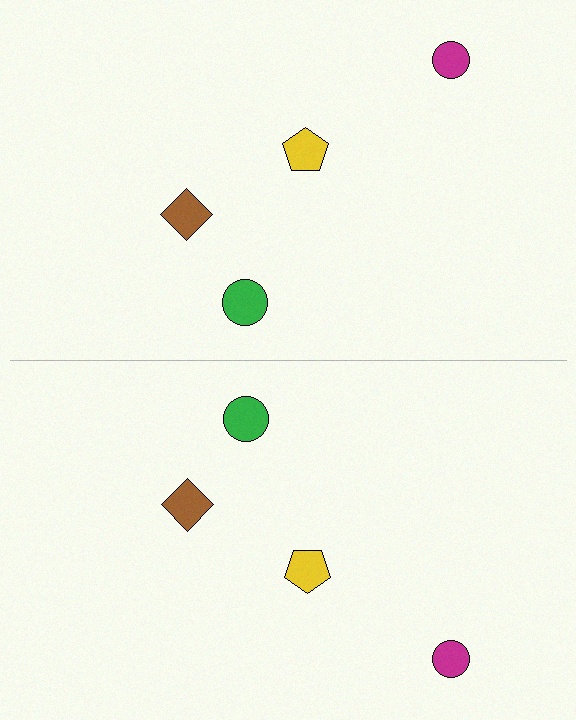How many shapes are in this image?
There are 8 shapes in this image.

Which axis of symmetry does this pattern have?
The pattern has a horizontal axis of symmetry running through the center of the image.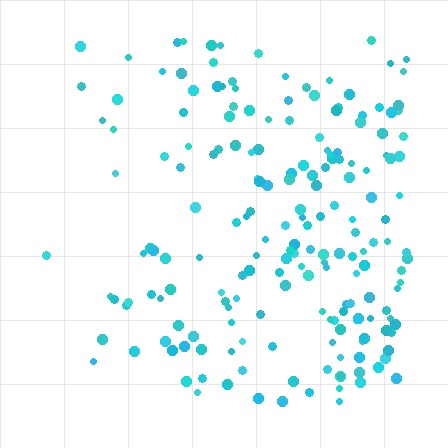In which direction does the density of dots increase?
From left to right, with the right side densest.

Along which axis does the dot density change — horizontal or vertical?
Horizontal.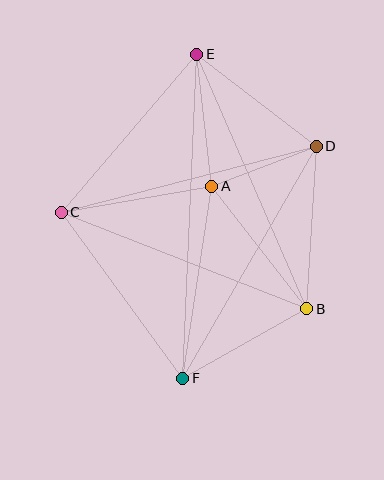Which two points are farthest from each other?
Points E and F are farthest from each other.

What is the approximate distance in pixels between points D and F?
The distance between D and F is approximately 268 pixels.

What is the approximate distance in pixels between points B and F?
The distance between B and F is approximately 142 pixels.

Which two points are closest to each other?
Points A and D are closest to each other.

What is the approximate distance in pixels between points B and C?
The distance between B and C is approximately 264 pixels.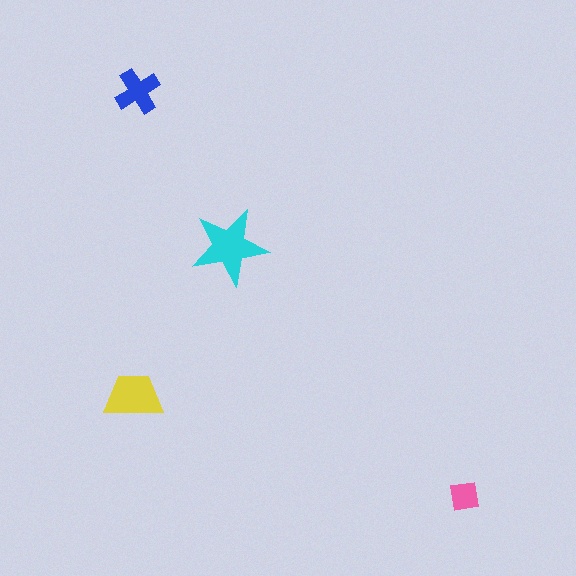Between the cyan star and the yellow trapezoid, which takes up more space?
The cyan star.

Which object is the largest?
The cyan star.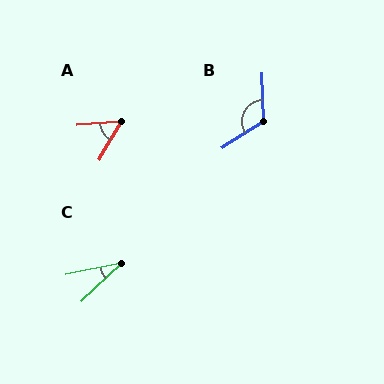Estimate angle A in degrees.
Approximately 55 degrees.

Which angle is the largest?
B, at approximately 120 degrees.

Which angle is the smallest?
C, at approximately 32 degrees.